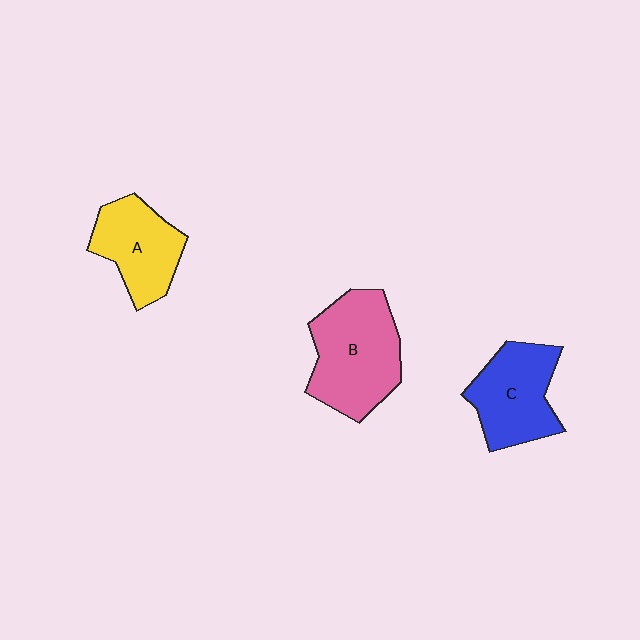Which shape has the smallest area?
Shape A (yellow).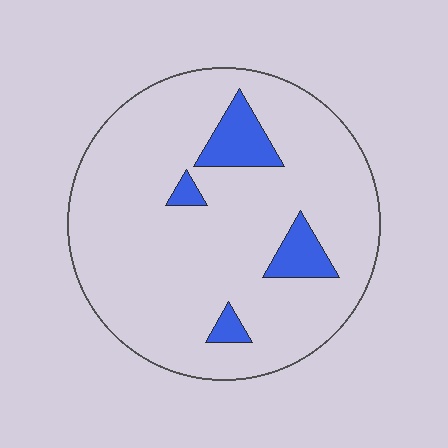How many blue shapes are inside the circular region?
4.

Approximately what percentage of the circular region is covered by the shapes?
Approximately 10%.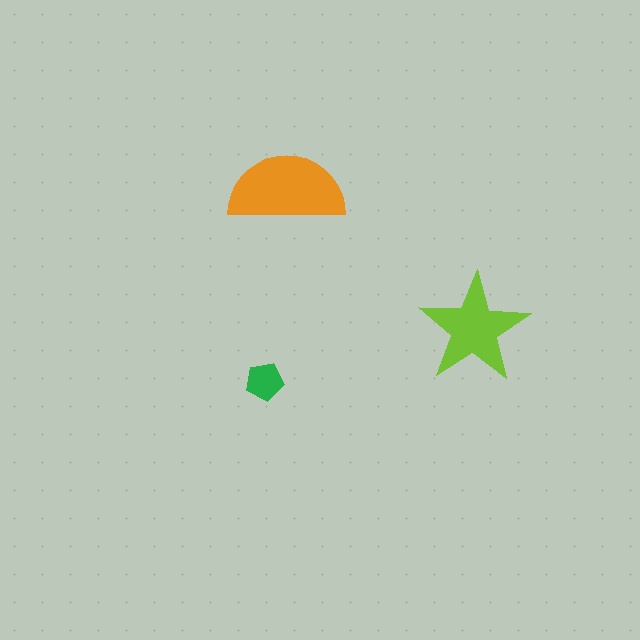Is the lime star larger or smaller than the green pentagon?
Larger.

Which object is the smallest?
The green pentagon.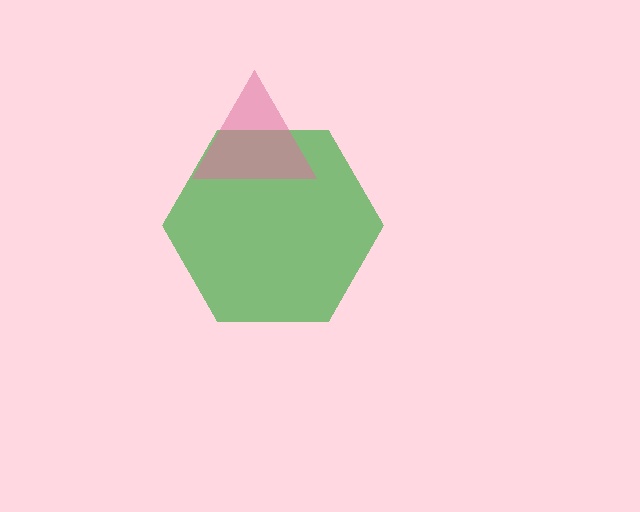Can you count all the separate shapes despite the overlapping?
Yes, there are 2 separate shapes.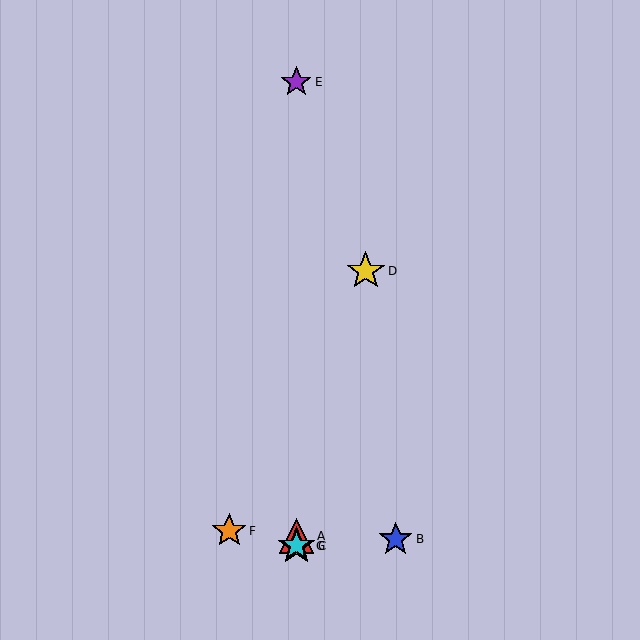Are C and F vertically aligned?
No, C is at x≈297 and F is at x≈229.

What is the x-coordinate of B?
Object B is at x≈396.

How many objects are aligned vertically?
4 objects (A, C, E, G) are aligned vertically.